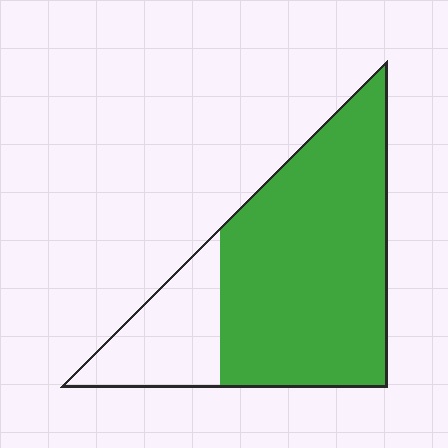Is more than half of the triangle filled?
Yes.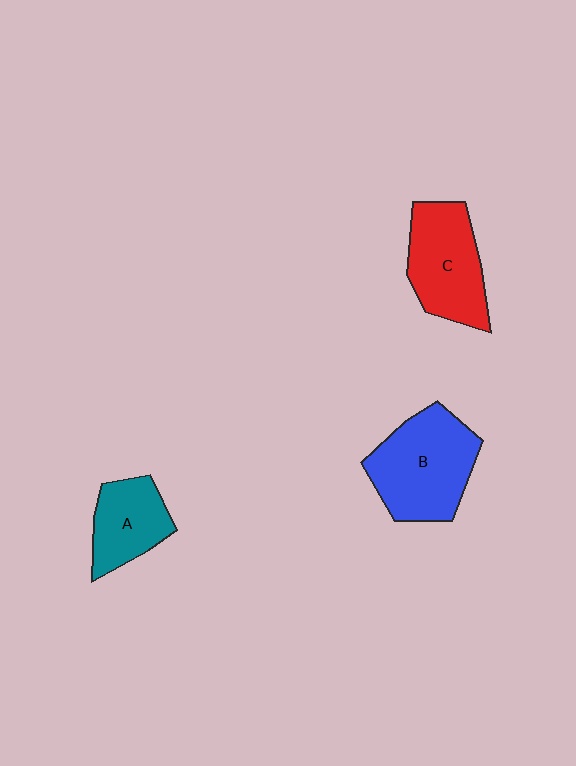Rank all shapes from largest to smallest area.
From largest to smallest: B (blue), C (red), A (teal).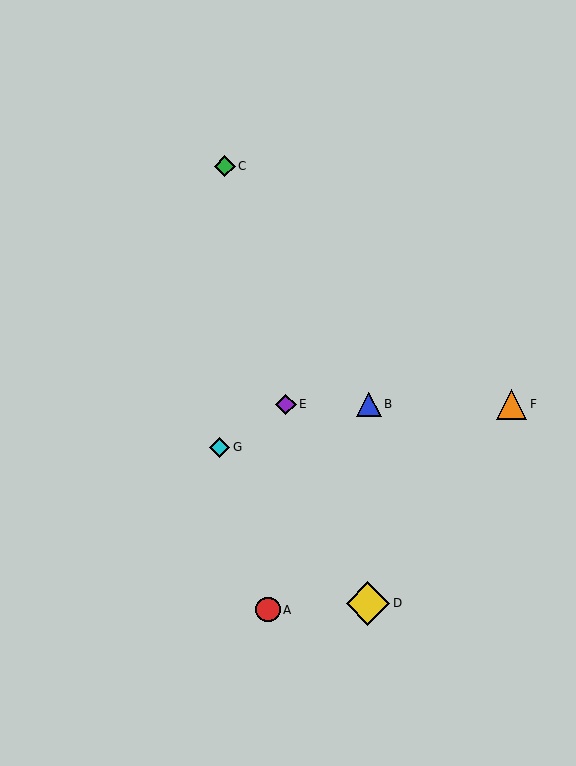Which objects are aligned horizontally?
Objects B, E, F are aligned horizontally.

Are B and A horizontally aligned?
No, B is at y≈404 and A is at y≈610.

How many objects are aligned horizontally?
3 objects (B, E, F) are aligned horizontally.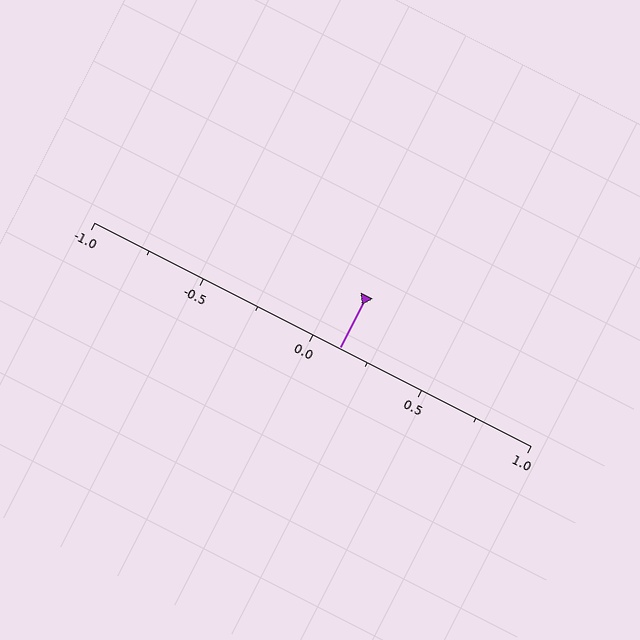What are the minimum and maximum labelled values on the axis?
The axis runs from -1.0 to 1.0.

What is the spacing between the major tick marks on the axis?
The major ticks are spaced 0.5 apart.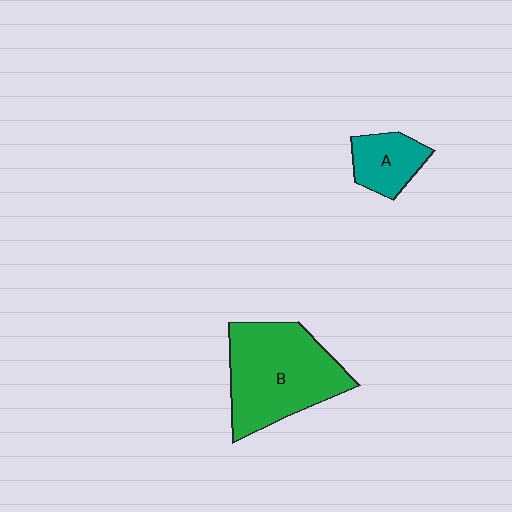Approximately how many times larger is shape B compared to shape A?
Approximately 2.6 times.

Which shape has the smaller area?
Shape A (teal).